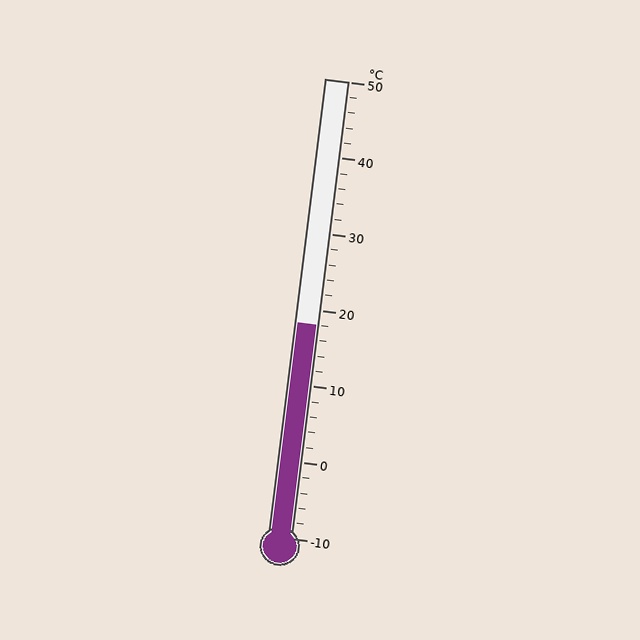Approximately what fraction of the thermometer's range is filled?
The thermometer is filled to approximately 45% of its range.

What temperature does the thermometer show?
The thermometer shows approximately 18°C.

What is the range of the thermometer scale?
The thermometer scale ranges from -10°C to 50°C.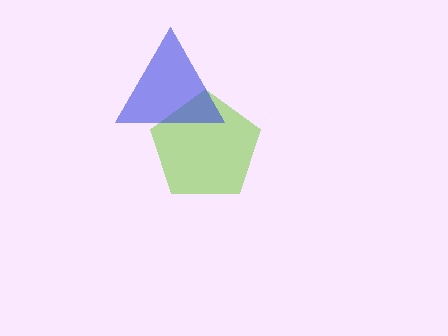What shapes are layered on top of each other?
The layered shapes are: a lime pentagon, a blue triangle.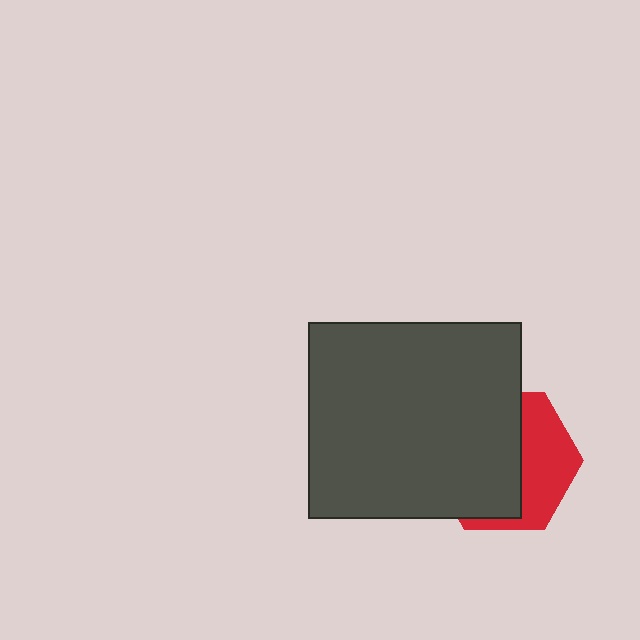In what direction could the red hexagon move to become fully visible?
The red hexagon could move right. That would shift it out from behind the dark gray rectangle entirely.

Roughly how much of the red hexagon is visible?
A small part of it is visible (roughly 39%).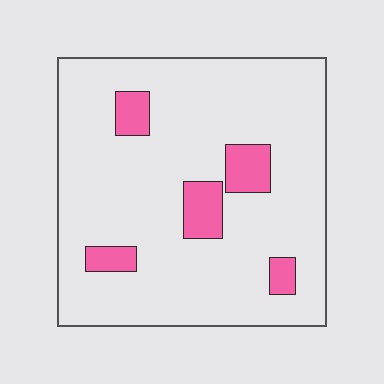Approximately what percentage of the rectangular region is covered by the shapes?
Approximately 10%.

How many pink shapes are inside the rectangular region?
5.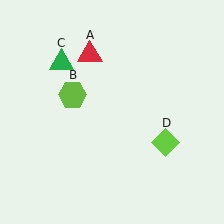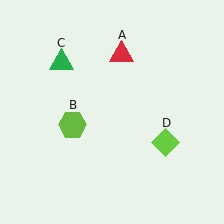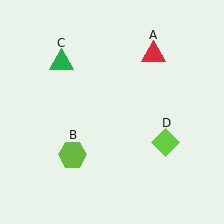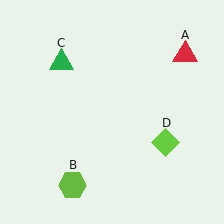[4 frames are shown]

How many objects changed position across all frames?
2 objects changed position: red triangle (object A), lime hexagon (object B).